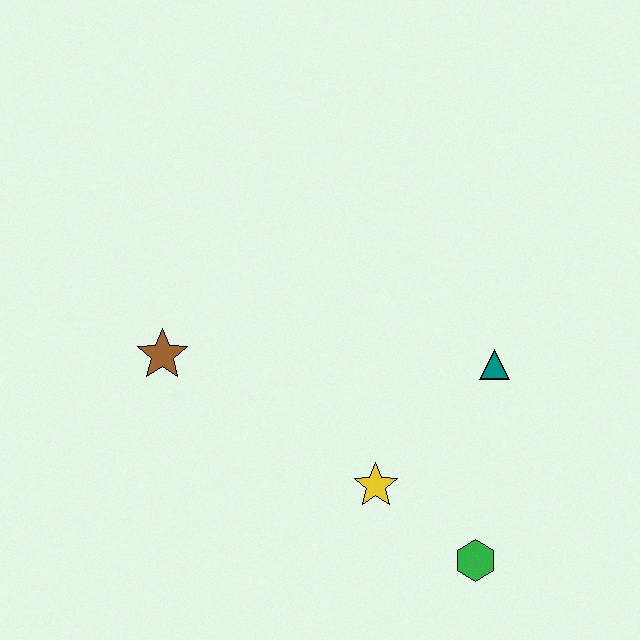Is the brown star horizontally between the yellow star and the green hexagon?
No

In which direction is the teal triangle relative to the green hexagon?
The teal triangle is above the green hexagon.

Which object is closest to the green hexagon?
The yellow star is closest to the green hexagon.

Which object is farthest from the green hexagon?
The brown star is farthest from the green hexagon.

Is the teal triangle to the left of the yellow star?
No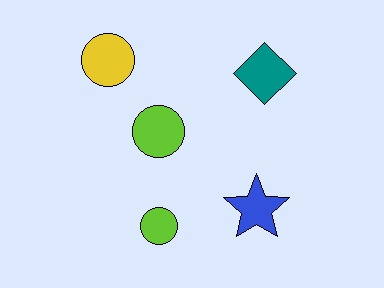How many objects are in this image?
There are 5 objects.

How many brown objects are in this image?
There are no brown objects.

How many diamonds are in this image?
There is 1 diamond.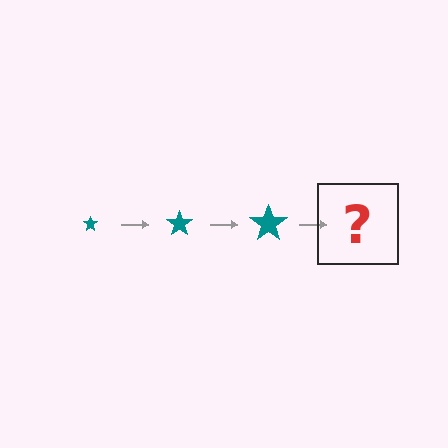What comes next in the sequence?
The next element should be a teal star, larger than the previous one.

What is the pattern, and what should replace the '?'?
The pattern is that the star gets progressively larger each step. The '?' should be a teal star, larger than the previous one.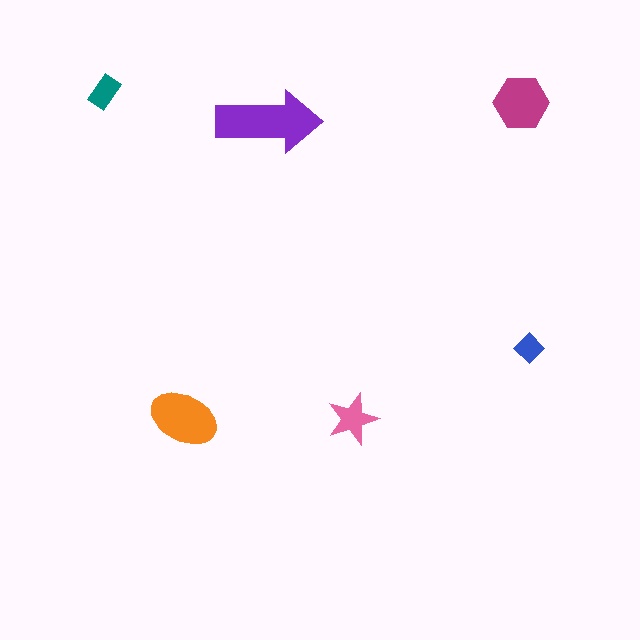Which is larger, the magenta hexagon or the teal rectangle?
The magenta hexagon.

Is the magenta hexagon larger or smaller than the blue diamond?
Larger.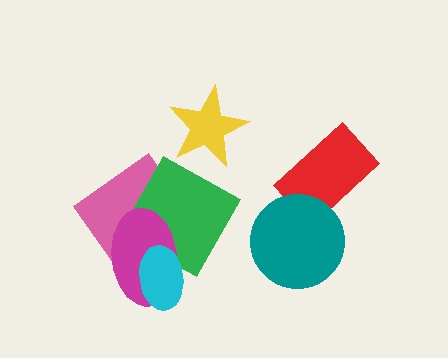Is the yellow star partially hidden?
No, no other shape covers it.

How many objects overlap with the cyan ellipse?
3 objects overlap with the cyan ellipse.